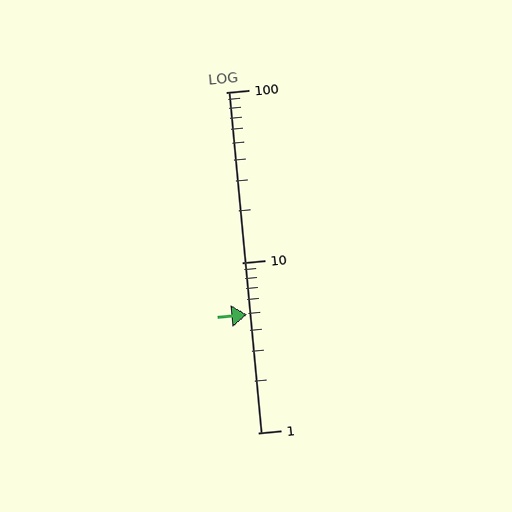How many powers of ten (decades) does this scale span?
The scale spans 2 decades, from 1 to 100.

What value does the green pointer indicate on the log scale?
The pointer indicates approximately 4.9.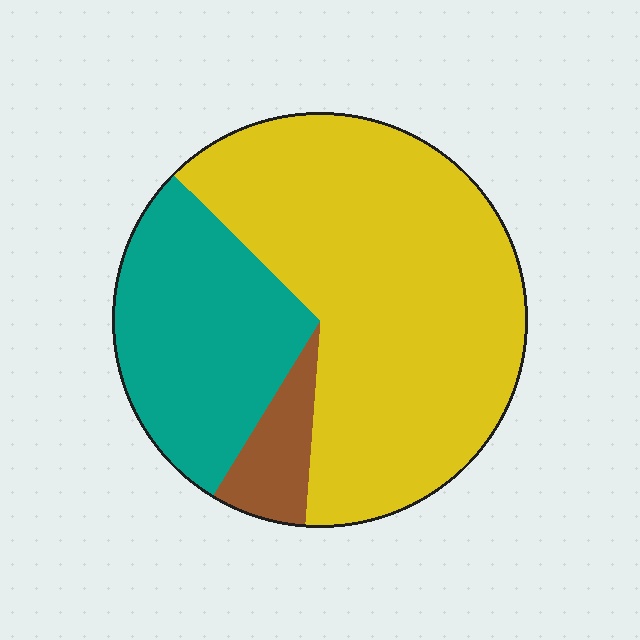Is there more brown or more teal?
Teal.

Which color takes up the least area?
Brown, at roughly 10%.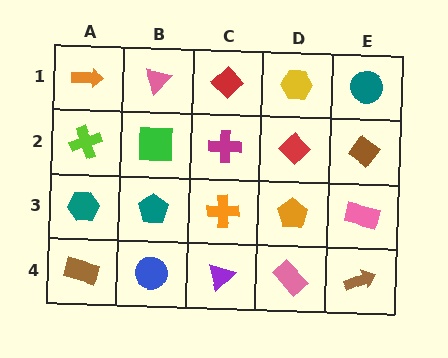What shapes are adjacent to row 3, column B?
A green square (row 2, column B), a blue circle (row 4, column B), a teal hexagon (row 3, column A), an orange cross (row 3, column C).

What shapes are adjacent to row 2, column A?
An orange arrow (row 1, column A), a teal hexagon (row 3, column A), a green square (row 2, column B).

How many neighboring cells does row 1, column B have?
3.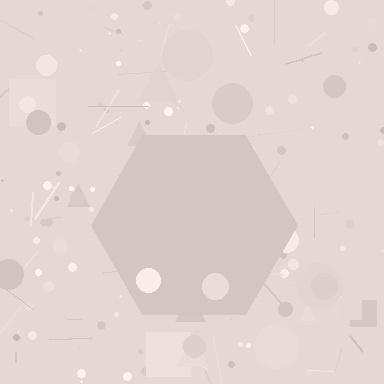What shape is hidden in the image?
A hexagon is hidden in the image.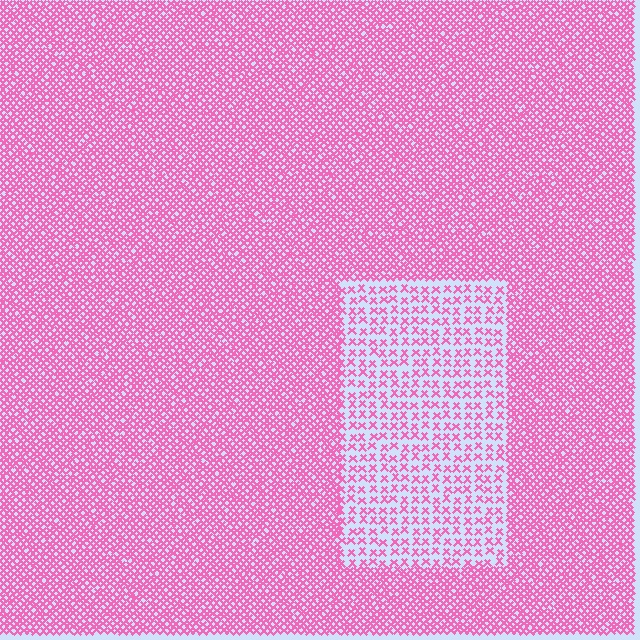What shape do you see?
I see a rectangle.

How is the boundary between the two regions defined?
The boundary is defined by a change in element density (approximately 2.5x ratio). All elements are the same color, size, and shape.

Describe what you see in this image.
The image contains small pink elements arranged at two different densities. A rectangle-shaped region is visible where the elements are less densely packed than the surrounding area.